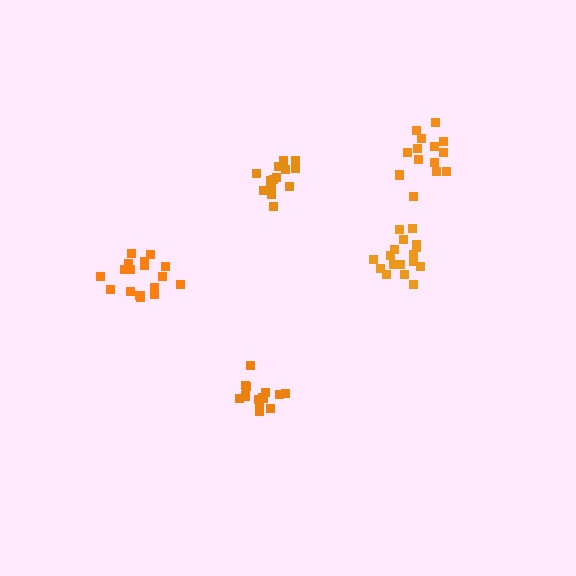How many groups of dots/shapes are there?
There are 5 groups.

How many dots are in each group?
Group 1: 14 dots, Group 2: 14 dots, Group 3: 17 dots, Group 4: 17 dots, Group 5: 15 dots (77 total).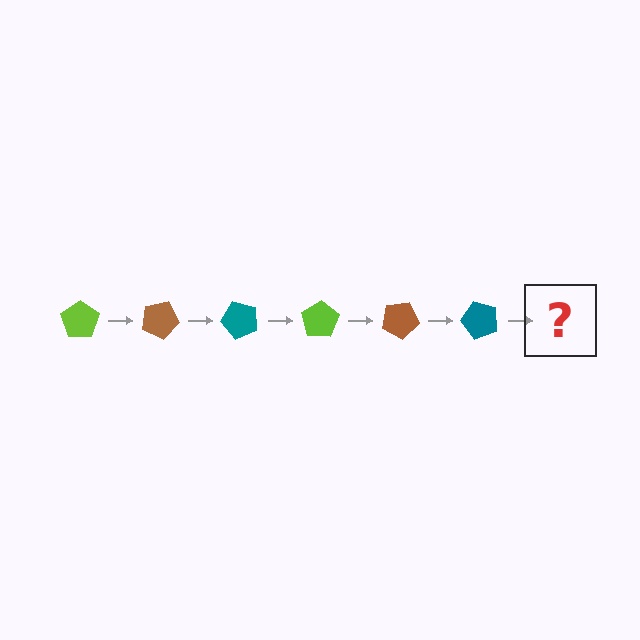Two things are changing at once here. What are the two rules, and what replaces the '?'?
The two rules are that it rotates 25 degrees each step and the color cycles through lime, brown, and teal. The '?' should be a lime pentagon, rotated 150 degrees from the start.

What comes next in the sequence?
The next element should be a lime pentagon, rotated 150 degrees from the start.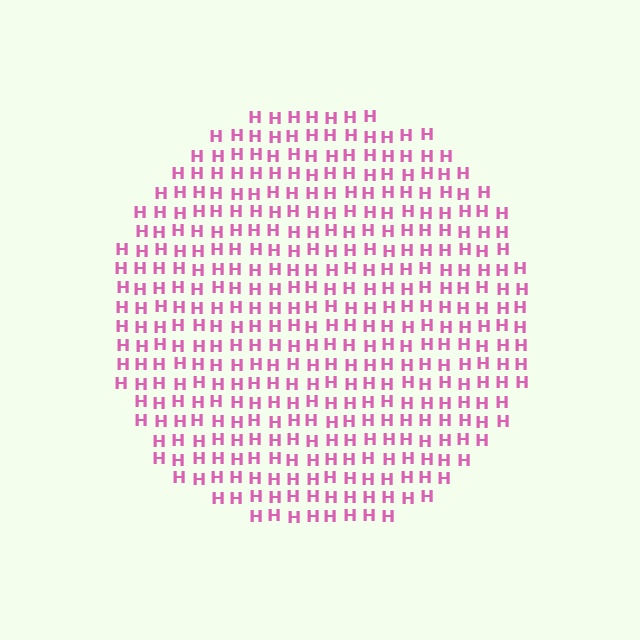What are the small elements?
The small elements are letter H's.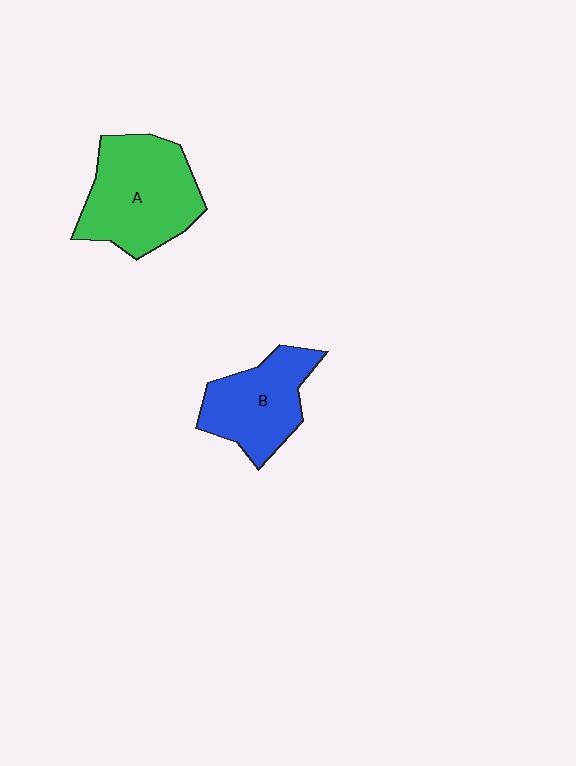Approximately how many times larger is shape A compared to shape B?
Approximately 1.3 times.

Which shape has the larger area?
Shape A (green).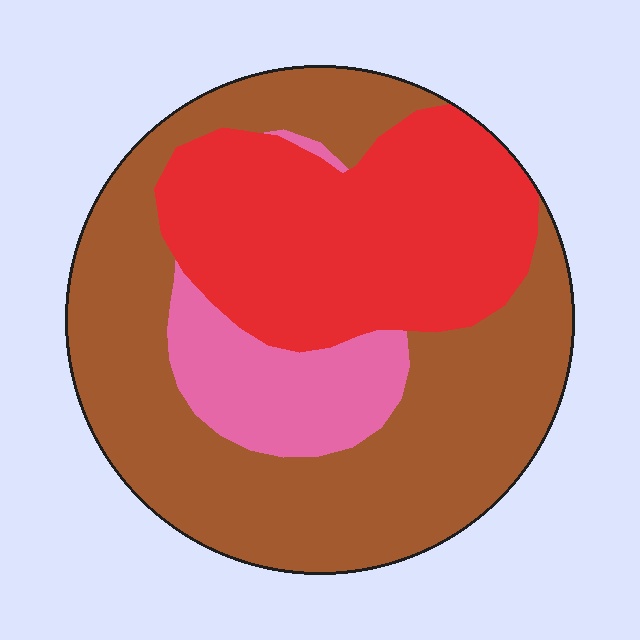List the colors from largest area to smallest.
From largest to smallest: brown, red, pink.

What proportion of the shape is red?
Red covers around 35% of the shape.